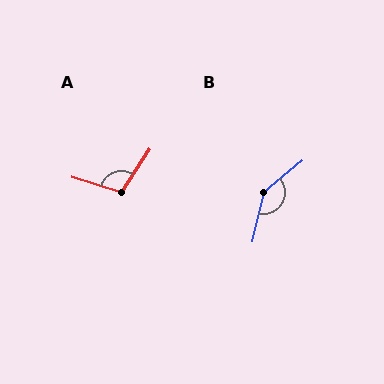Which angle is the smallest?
A, at approximately 105 degrees.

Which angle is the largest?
B, at approximately 142 degrees.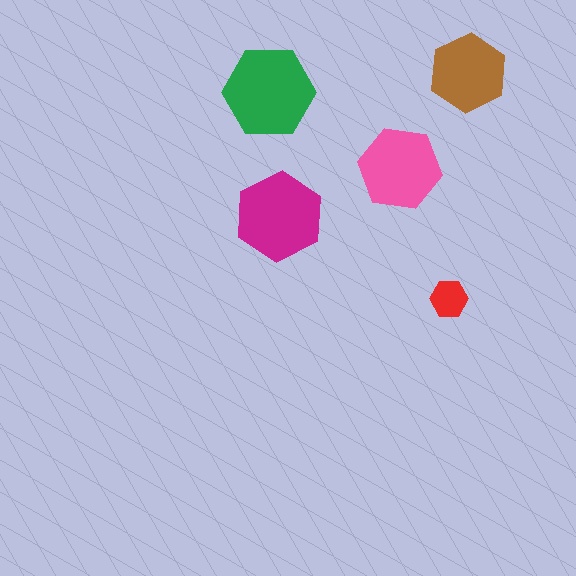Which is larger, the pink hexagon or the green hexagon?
The green one.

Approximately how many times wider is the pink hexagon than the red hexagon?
About 2 times wider.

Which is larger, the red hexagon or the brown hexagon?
The brown one.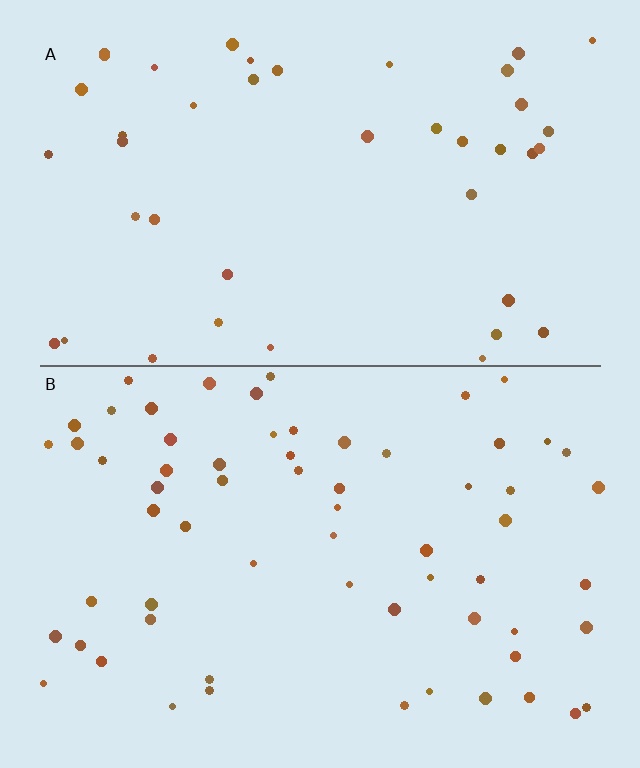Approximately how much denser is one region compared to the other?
Approximately 1.5× — region B over region A.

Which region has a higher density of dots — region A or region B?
B (the bottom).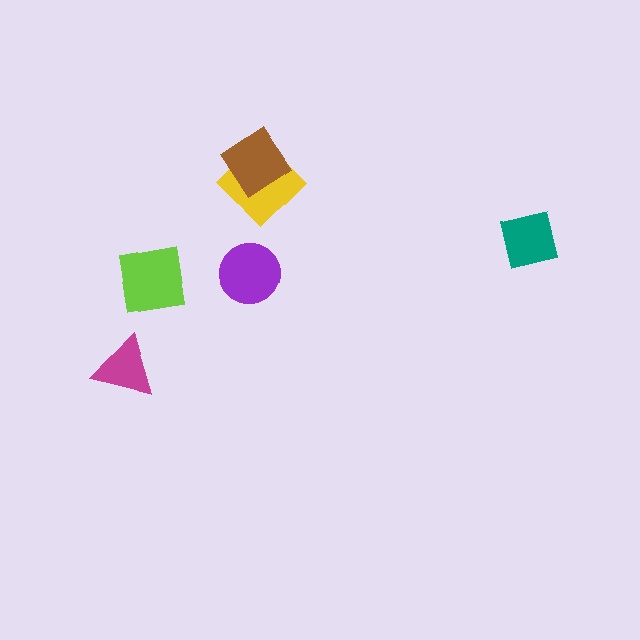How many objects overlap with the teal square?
0 objects overlap with the teal square.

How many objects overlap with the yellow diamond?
1 object overlaps with the yellow diamond.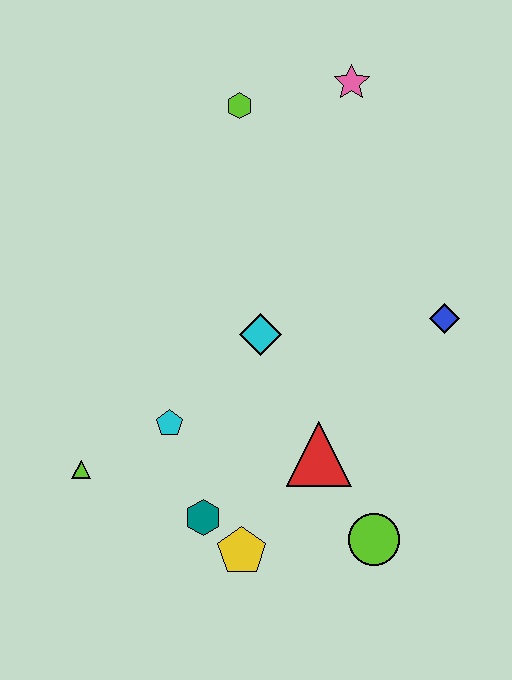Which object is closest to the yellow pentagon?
The teal hexagon is closest to the yellow pentagon.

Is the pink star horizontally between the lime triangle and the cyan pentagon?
No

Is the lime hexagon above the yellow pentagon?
Yes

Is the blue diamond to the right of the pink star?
Yes